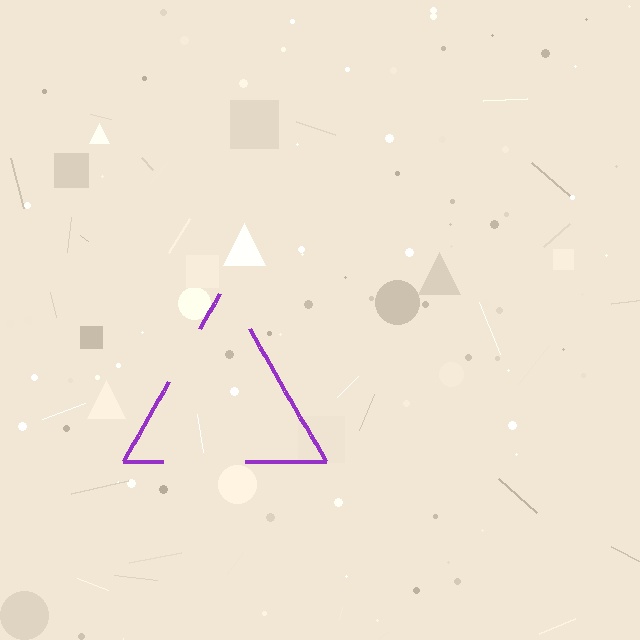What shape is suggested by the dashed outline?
The dashed outline suggests a triangle.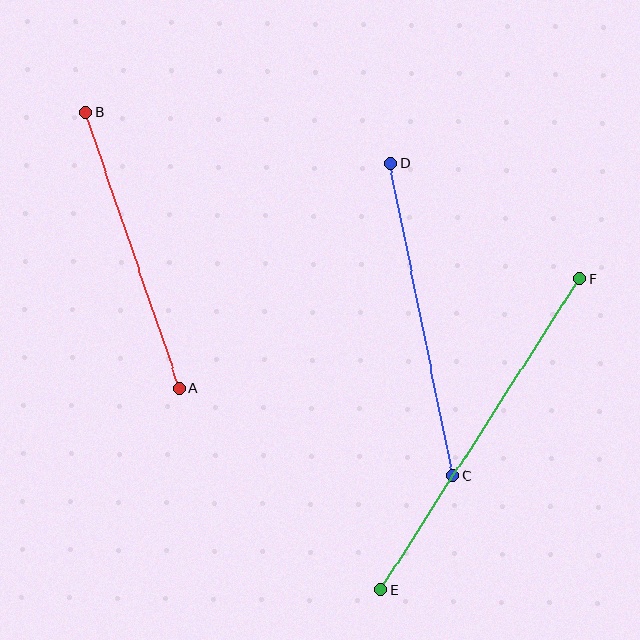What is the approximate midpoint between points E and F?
The midpoint is at approximately (481, 434) pixels.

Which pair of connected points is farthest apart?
Points E and F are farthest apart.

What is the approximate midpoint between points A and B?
The midpoint is at approximately (133, 250) pixels.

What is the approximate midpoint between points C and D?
The midpoint is at approximately (422, 319) pixels.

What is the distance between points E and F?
The distance is approximately 369 pixels.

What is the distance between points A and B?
The distance is approximately 291 pixels.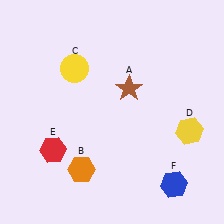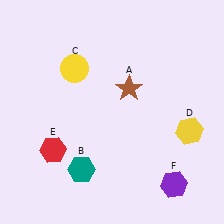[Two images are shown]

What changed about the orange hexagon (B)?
In Image 1, B is orange. In Image 2, it changed to teal.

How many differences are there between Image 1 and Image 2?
There are 2 differences between the two images.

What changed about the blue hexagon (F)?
In Image 1, F is blue. In Image 2, it changed to purple.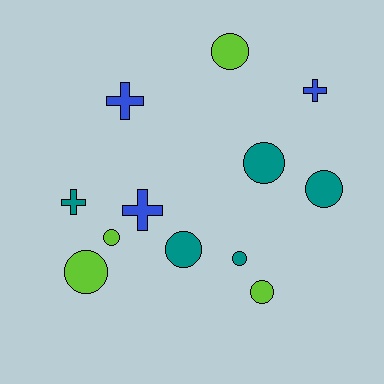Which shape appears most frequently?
Circle, with 8 objects.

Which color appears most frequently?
Teal, with 5 objects.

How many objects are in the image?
There are 12 objects.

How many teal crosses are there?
There is 1 teal cross.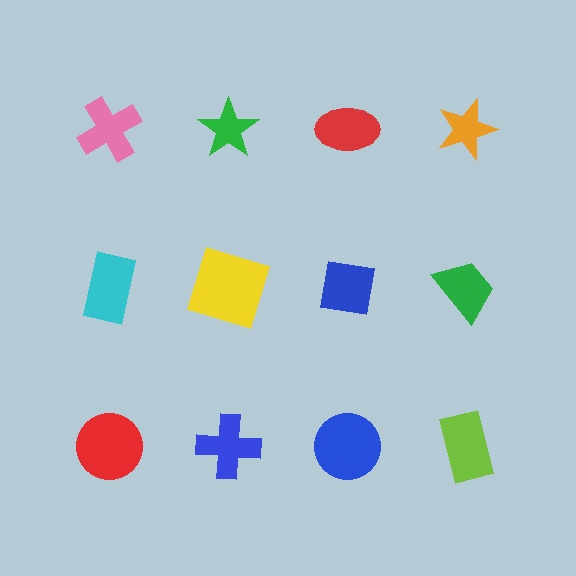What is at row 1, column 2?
A green star.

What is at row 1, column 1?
A pink cross.